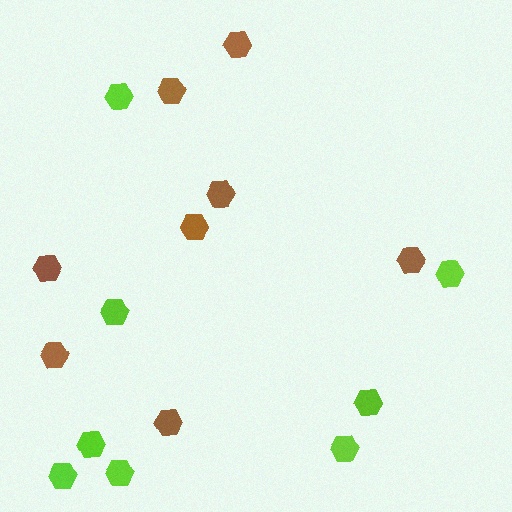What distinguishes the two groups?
There are 2 groups: one group of lime hexagons (8) and one group of brown hexagons (8).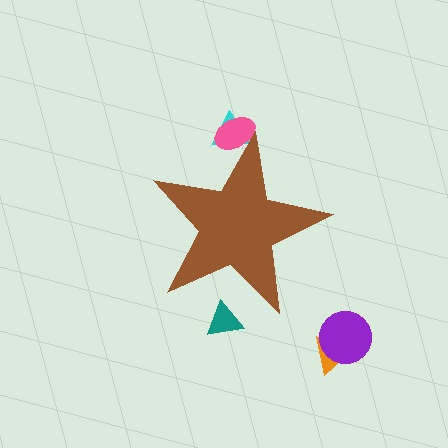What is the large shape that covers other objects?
A brown star.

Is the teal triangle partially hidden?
Yes, the teal triangle is partially hidden behind the brown star.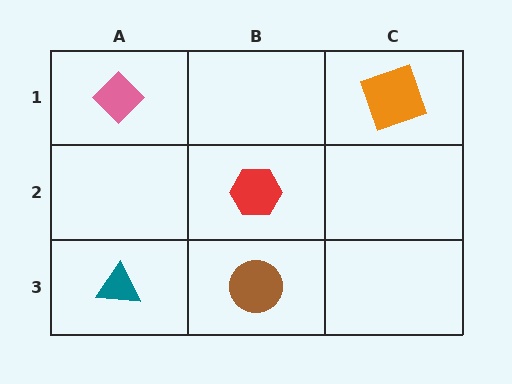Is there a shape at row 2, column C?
No, that cell is empty.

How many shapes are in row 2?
1 shape.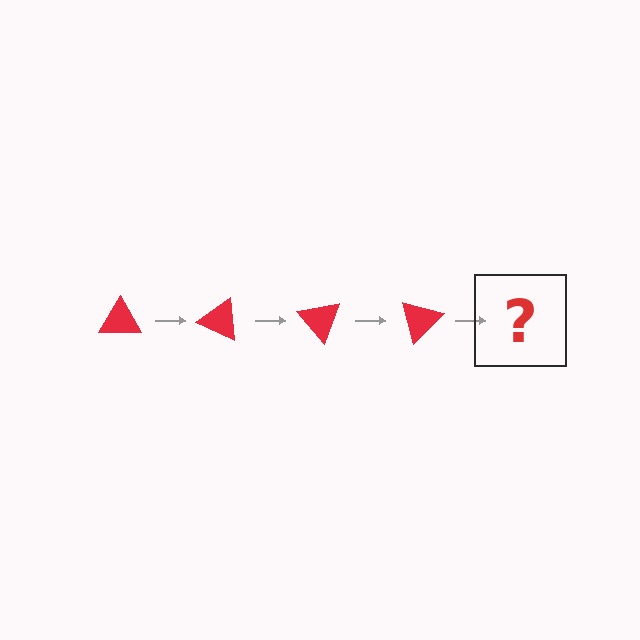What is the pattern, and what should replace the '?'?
The pattern is that the triangle rotates 25 degrees each step. The '?' should be a red triangle rotated 100 degrees.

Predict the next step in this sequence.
The next step is a red triangle rotated 100 degrees.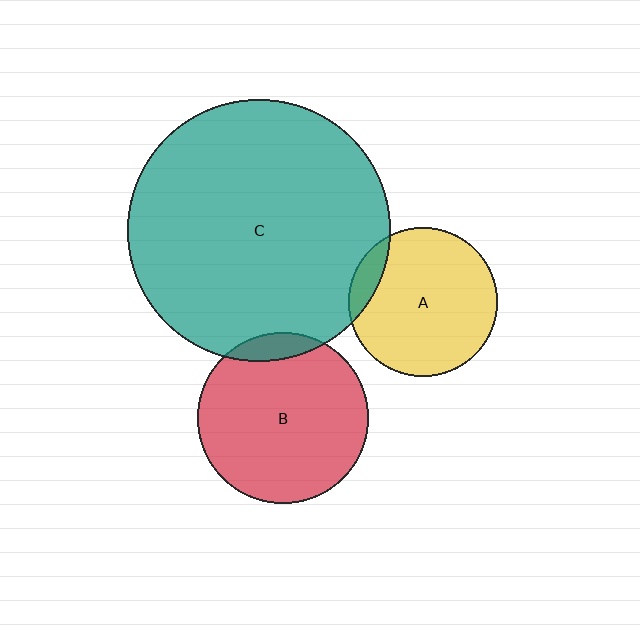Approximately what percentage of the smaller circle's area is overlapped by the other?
Approximately 10%.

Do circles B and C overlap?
Yes.